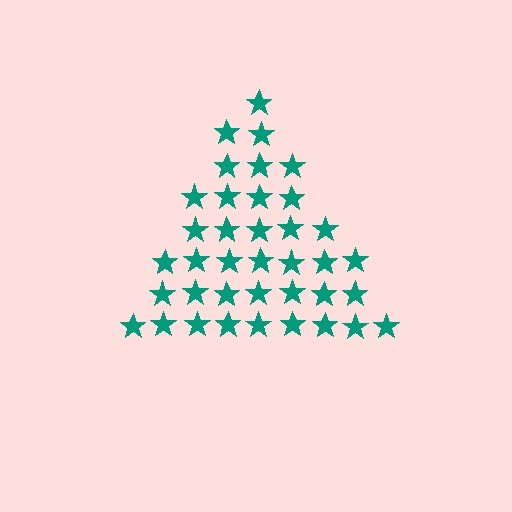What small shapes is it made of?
It is made of small stars.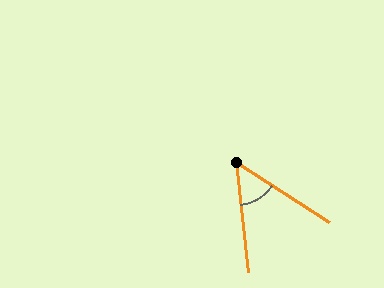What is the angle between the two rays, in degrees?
Approximately 51 degrees.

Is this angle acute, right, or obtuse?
It is acute.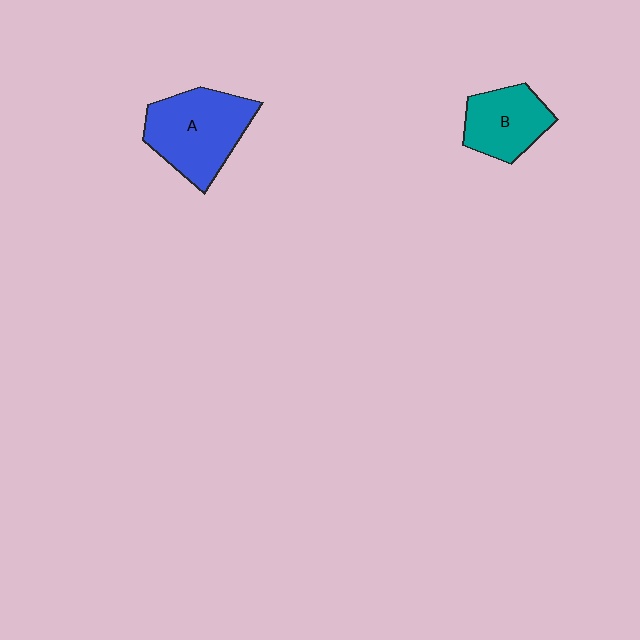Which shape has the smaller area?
Shape B (teal).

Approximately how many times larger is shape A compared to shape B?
Approximately 1.5 times.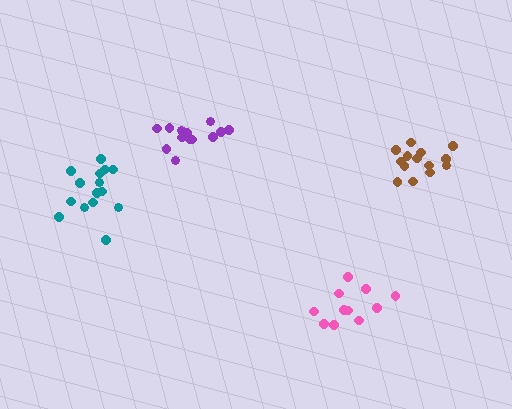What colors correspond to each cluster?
The clusters are colored: brown, purple, pink, teal.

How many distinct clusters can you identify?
There are 4 distinct clusters.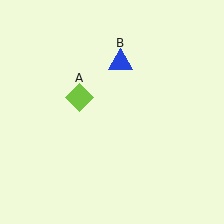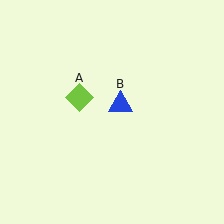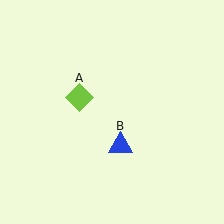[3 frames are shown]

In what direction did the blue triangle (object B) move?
The blue triangle (object B) moved down.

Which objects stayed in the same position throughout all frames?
Lime diamond (object A) remained stationary.